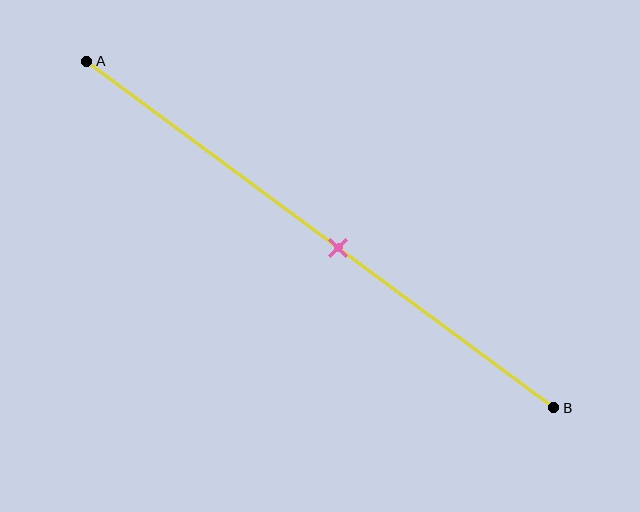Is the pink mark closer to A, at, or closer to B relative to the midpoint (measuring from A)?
The pink mark is closer to point B than the midpoint of segment AB.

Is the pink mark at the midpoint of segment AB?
No, the mark is at about 55% from A, not at the 50% midpoint.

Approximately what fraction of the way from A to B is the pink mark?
The pink mark is approximately 55% of the way from A to B.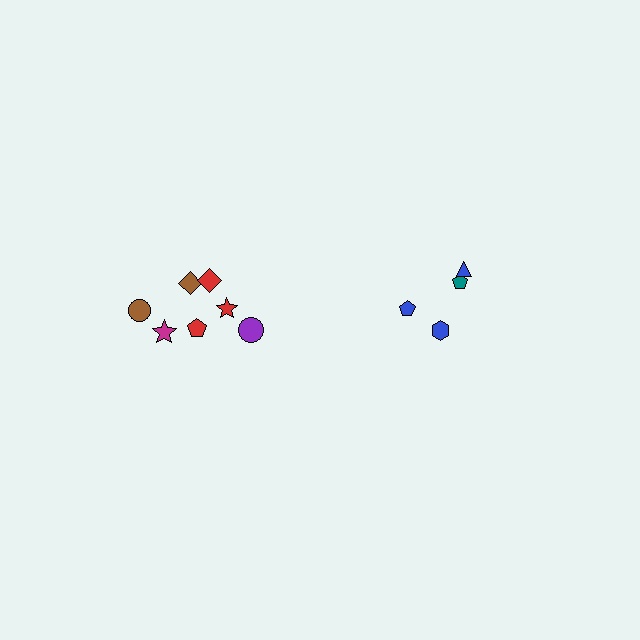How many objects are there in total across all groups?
There are 11 objects.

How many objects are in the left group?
There are 7 objects.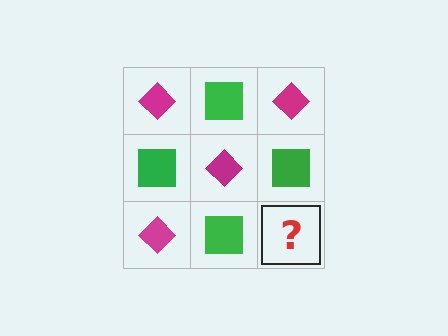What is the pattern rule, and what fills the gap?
The rule is that it alternates magenta diamond and green square in a checkerboard pattern. The gap should be filled with a magenta diamond.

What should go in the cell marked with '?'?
The missing cell should contain a magenta diamond.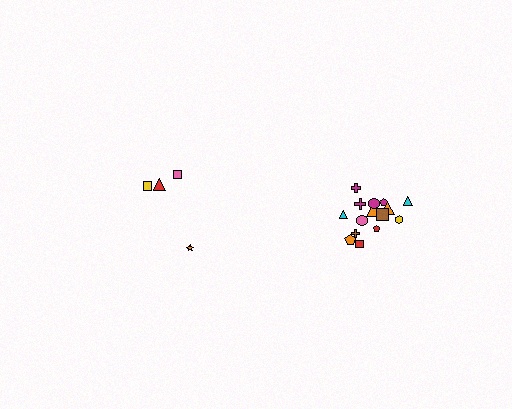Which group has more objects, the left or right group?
The right group.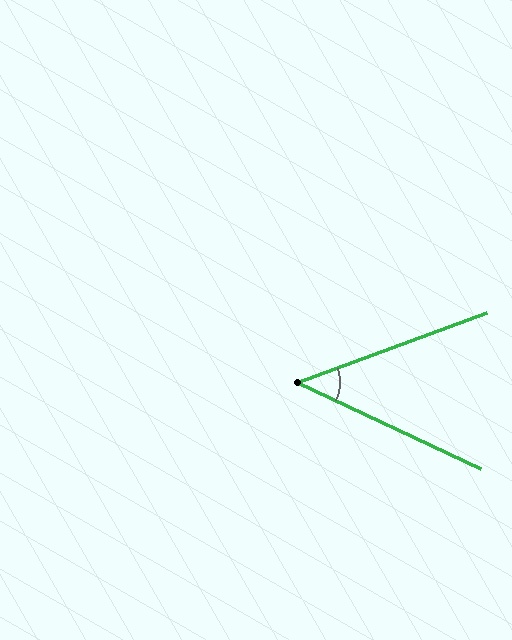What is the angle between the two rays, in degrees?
Approximately 45 degrees.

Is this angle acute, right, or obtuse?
It is acute.